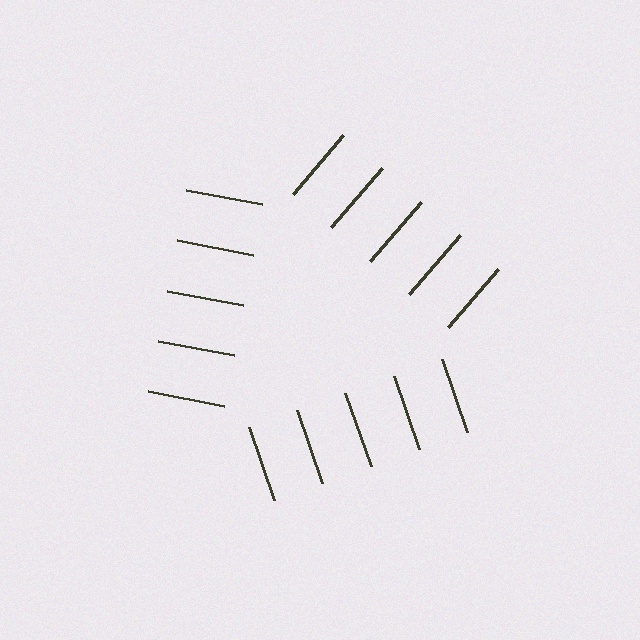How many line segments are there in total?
15 — 5 along each of the 3 edges.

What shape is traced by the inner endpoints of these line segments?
An illusory triangle — the line segments terminate on its edges but no continuous stroke is drawn.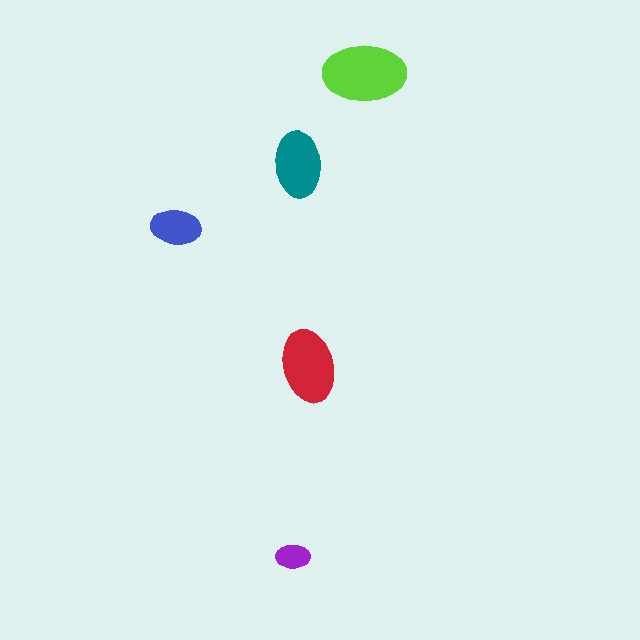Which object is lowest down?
The purple ellipse is bottommost.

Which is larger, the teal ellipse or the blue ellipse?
The teal one.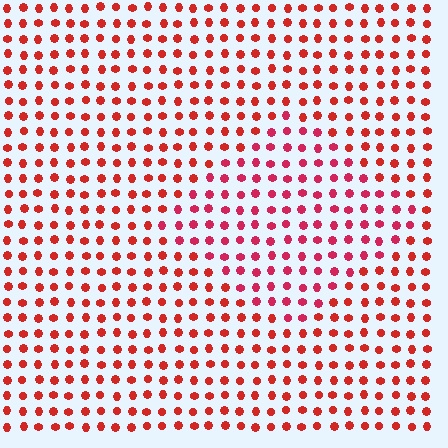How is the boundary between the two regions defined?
The boundary is defined purely by a slight shift in hue (about 20 degrees). Spacing, size, and orientation are identical on both sides.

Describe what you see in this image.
The image is filled with small red elements in a uniform arrangement. A diamond-shaped region is visible where the elements are tinted to a slightly different hue, forming a subtle color boundary.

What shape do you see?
I see a diamond.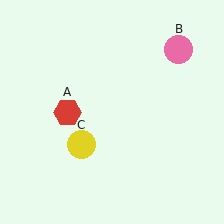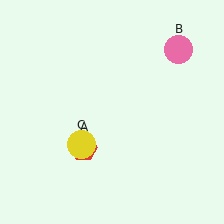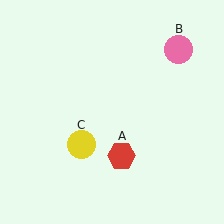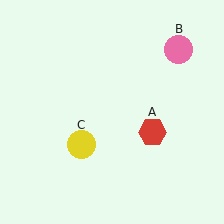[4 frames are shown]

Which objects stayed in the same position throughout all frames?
Pink circle (object B) and yellow circle (object C) remained stationary.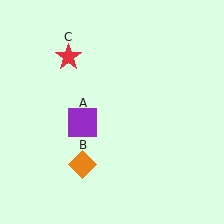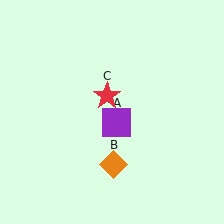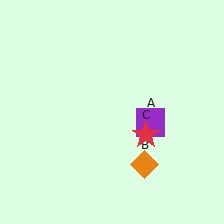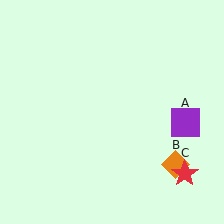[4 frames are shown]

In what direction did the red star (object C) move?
The red star (object C) moved down and to the right.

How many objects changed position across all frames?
3 objects changed position: purple square (object A), orange diamond (object B), red star (object C).